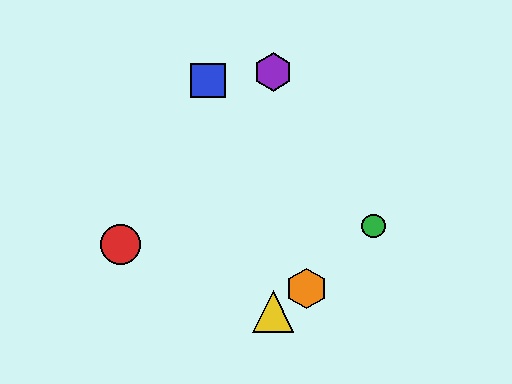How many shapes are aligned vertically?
2 shapes (the yellow triangle, the purple hexagon) are aligned vertically.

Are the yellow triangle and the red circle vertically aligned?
No, the yellow triangle is at x≈273 and the red circle is at x≈120.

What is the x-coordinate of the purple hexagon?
The purple hexagon is at x≈273.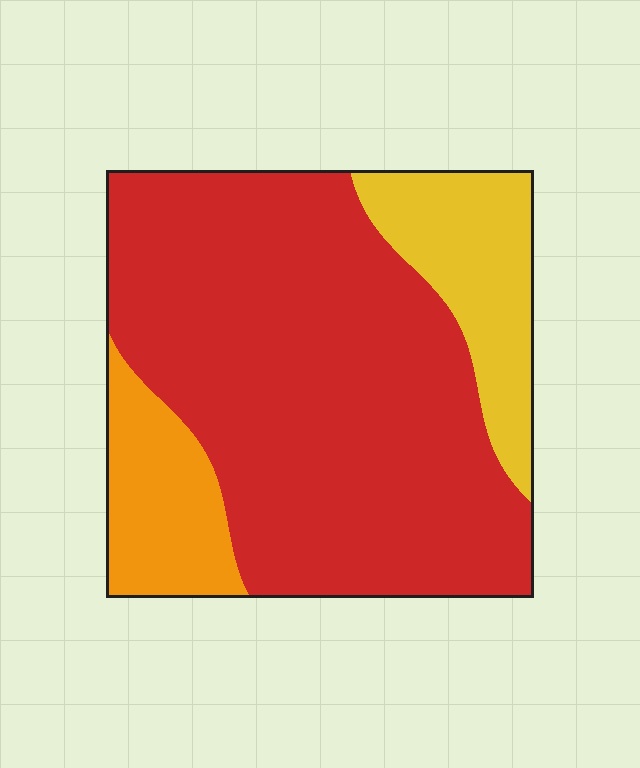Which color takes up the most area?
Red, at roughly 70%.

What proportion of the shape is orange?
Orange takes up less than a quarter of the shape.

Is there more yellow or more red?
Red.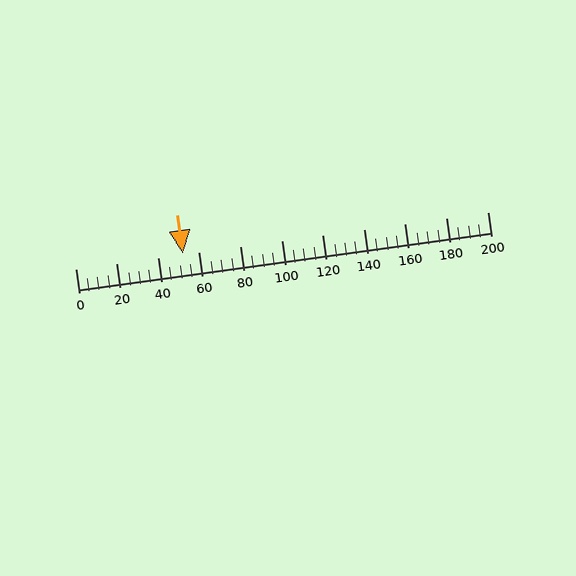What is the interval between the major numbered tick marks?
The major tick marks are spaced 20 units apart.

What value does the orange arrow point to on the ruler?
The orange arrow points to approximately 52.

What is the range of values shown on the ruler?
The ruler shows values from 0 to 200.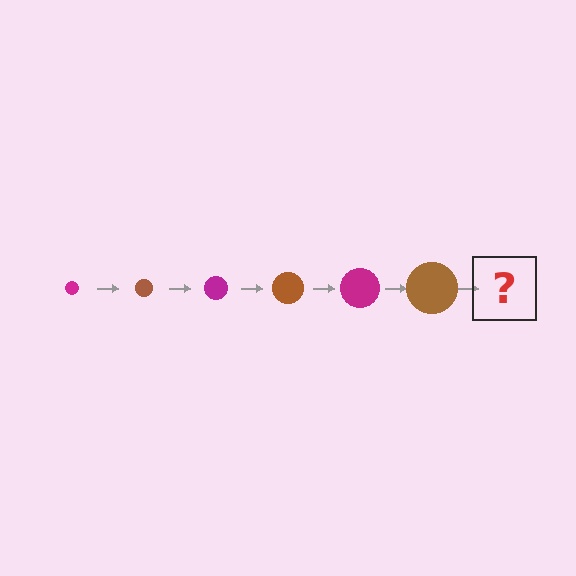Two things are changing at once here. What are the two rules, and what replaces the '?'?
The two rules are that the circle grows larger each step and the color cycles through magenta and brown. The '?' should be a magenta circle, larger than the previous one.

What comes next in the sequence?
The next element should be a magenta circle, larger than the previous one.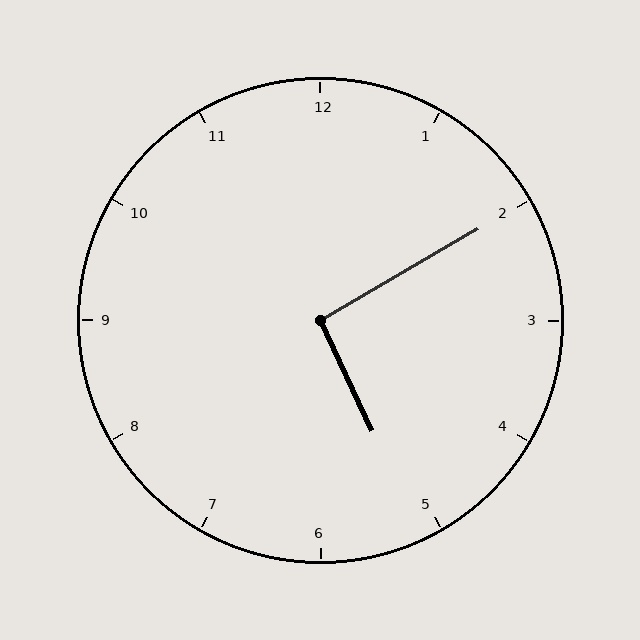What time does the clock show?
5:10.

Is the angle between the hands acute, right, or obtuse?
It is right.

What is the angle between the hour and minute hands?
Approximately 95 degrees.